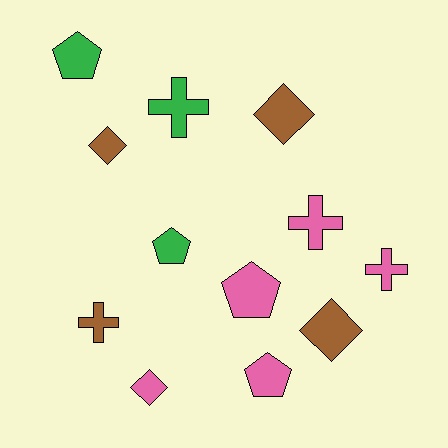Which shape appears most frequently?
Diamond, with 4 objects.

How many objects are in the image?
There are 12 objects.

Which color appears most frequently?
Pink, with 5 objects.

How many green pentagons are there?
There are 2 green pentagons.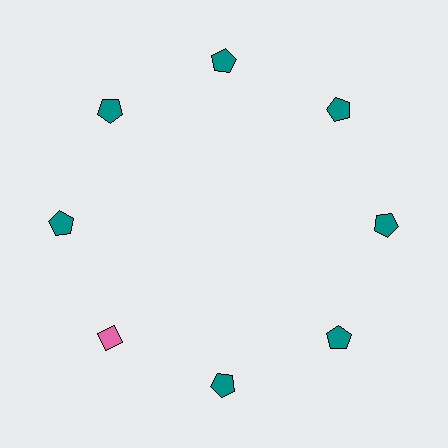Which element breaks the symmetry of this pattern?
The pink diamond at roughly the 8 o'clock position breaks the symmetry. All other shapes are teal pentagons.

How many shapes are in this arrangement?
There are 8 shapes arranged in a ring pattern.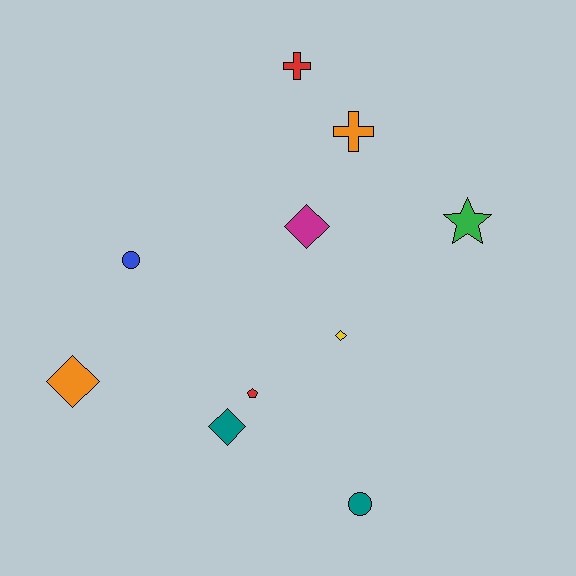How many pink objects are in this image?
There are no pink objects.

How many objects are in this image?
There are 10 objects.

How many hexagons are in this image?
There are no hexagons.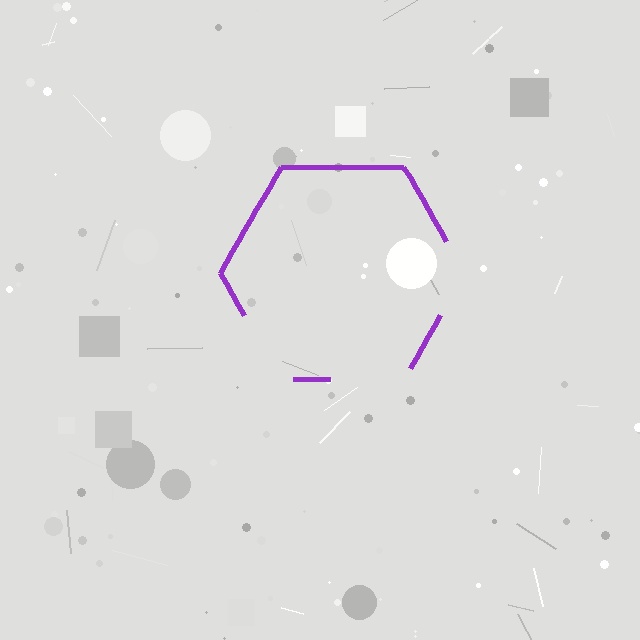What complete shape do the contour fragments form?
The contour fragments form a hexagon.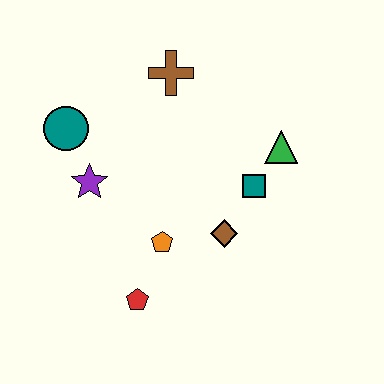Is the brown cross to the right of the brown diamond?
No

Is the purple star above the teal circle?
No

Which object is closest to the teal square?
The green triangle is closest to the teal square.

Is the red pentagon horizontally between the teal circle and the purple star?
No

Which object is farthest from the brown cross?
The red pentagon is farthest from the brown cross.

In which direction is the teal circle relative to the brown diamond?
The teal circle is to the left of the brown diamond.